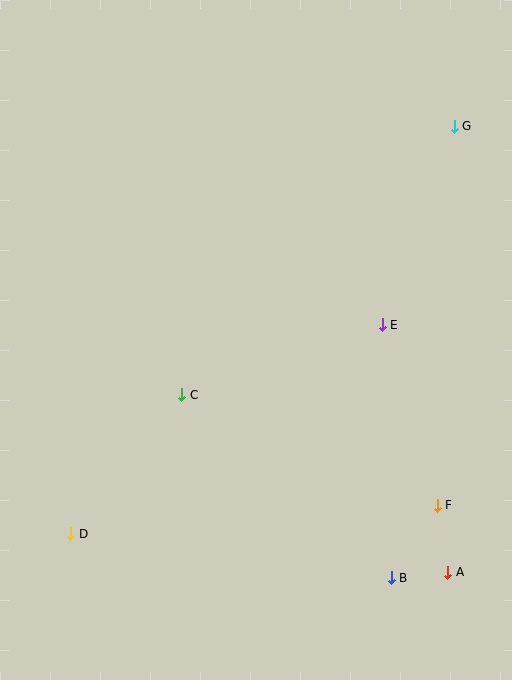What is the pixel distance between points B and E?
The distance between B and E is 253 pixels.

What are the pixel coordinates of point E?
Point E is at (382, 325).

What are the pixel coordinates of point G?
Point G is at (454, 126).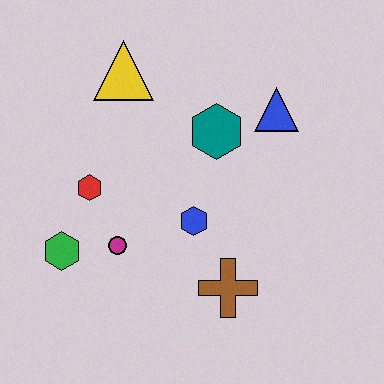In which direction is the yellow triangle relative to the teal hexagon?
The yellow triangle is to the left of the teal hexagon.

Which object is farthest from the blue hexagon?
The yellow triangle is farthest from the blue hexagon.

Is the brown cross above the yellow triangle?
No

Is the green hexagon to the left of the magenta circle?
Yes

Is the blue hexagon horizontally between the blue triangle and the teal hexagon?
No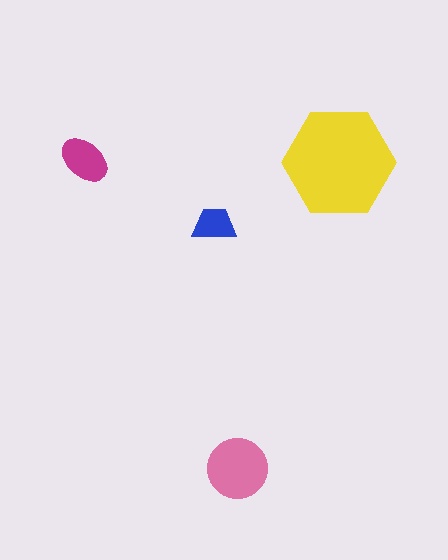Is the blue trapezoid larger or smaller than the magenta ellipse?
Smaller.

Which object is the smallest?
The blue trapezoid.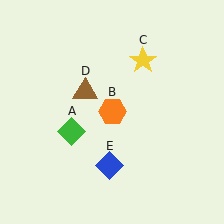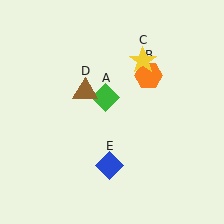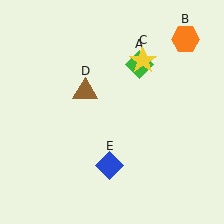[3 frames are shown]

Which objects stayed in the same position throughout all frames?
Yellow star (object C) and brown triangle (object D) and blue diamond (object E) remained stationary.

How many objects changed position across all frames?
2 objects changed position: green diamond (object A), orange hexagon (object B).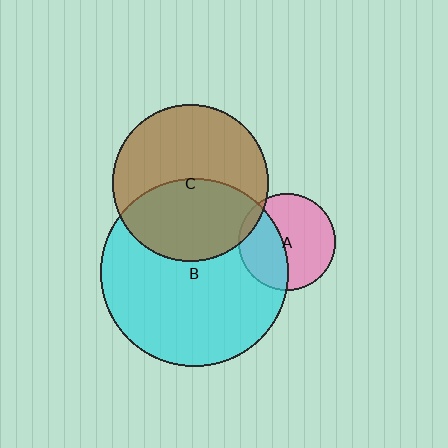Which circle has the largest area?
Circle B (cyan).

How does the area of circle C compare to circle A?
Approximately 2.6 times.